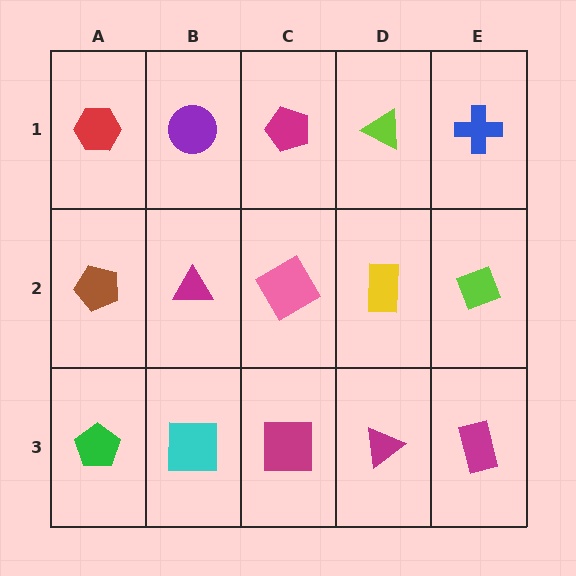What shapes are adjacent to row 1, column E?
A lime diamond (row 2, column E), a lime triangle (row 1, column D).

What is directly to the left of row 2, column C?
A magenta triangle.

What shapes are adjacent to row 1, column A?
A brown pentagon (row 2, column A), a purple circle (row 1, column B).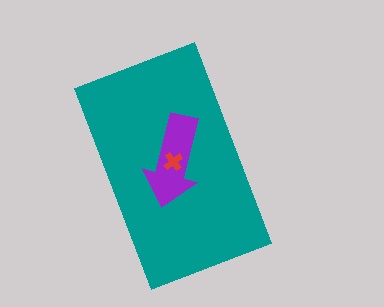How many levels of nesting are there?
3.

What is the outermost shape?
The teal rectangle.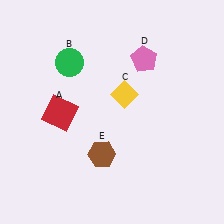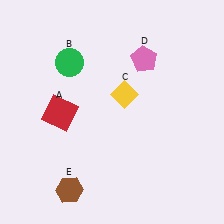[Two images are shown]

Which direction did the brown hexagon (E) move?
The brown hexagon (E) moved down.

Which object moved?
The brown hexagon (E) moved down.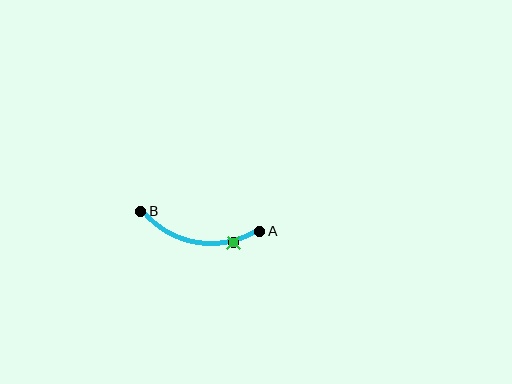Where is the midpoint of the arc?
The arc midpoint is the point on the curve farthest from the straight line joining A and B. It sits below that line.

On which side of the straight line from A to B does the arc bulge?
The arc bulges below the straight line connecting A and B.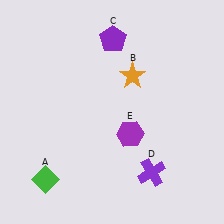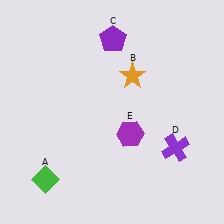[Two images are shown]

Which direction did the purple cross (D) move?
The purple cross (D) moved up.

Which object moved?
The purple cross (D) moved up.